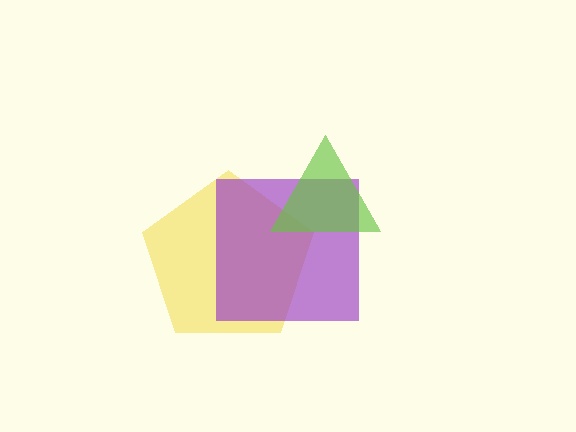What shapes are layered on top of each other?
The layered shapes are: a yellow pentagon, a purple square, a lime triangle.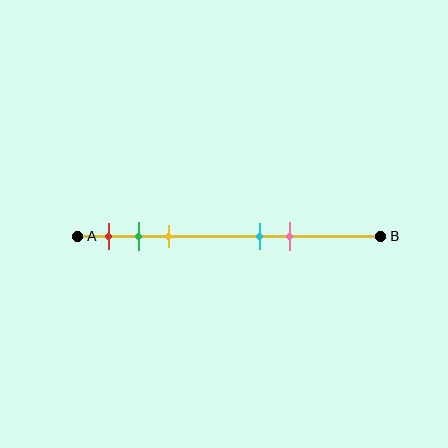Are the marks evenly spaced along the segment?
No, the marks are not evenly spaced.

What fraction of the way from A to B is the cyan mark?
The cyan mark is approximately 60% (0.6) of the way from A to B.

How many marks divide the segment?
There are 5 marks dividing the segment.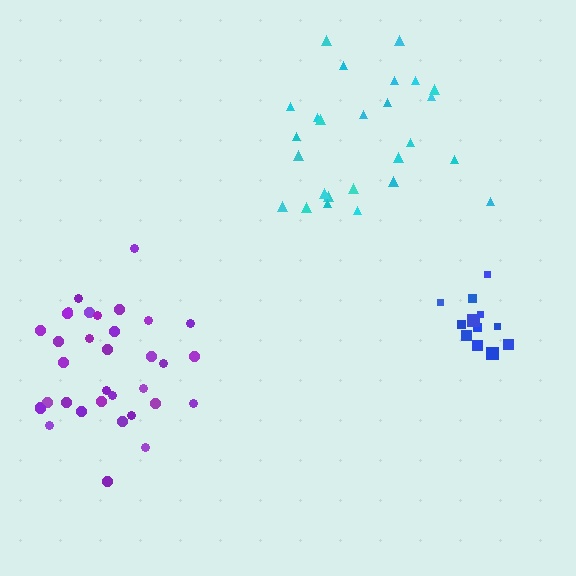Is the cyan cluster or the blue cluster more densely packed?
Blue.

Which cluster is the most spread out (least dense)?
Cyan.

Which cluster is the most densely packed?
Purple.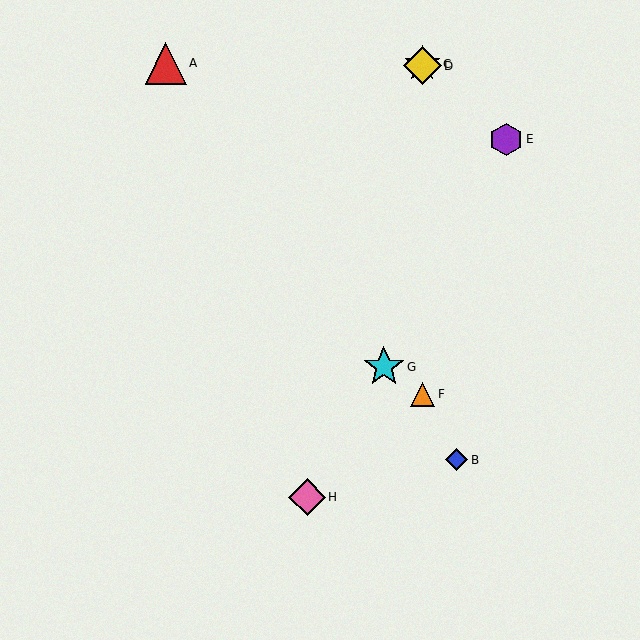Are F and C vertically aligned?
Yes, both are at x≈422.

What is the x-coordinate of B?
Object B is at x≈457.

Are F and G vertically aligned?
No, F is at x≈422 and G is at x≈384.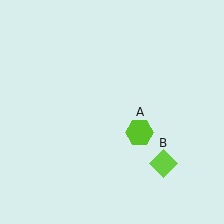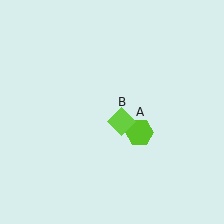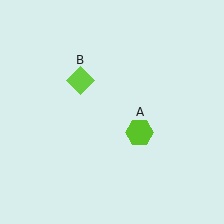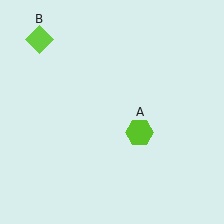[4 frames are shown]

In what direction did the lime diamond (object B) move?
The lime diamond (object B) moved up and to the left.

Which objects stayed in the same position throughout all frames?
Lime hexagon (object A) remained stationary.